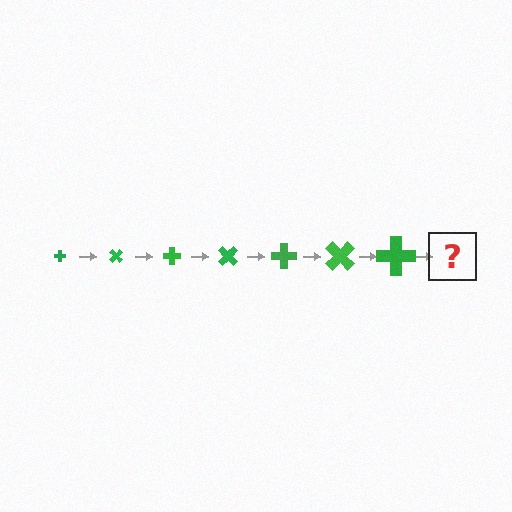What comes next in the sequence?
The next element should be a cross, larger than the previous one and rotated 315 degrees from the start.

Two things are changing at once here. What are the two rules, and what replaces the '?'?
The two rules are that the cross grows larger each step and it rotates 45 degrees each step. The '?' should be a cross, larger than the previous one and rotated 315 degrees from the start.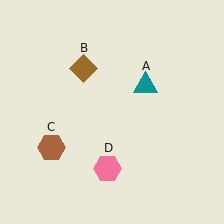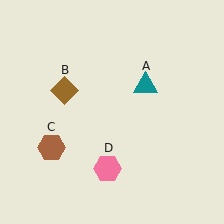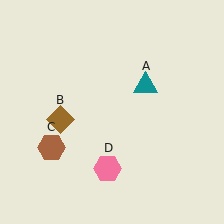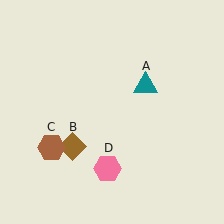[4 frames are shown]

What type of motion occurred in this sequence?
The brown diamond (object B) rotated counterclockwise around the center of the scene.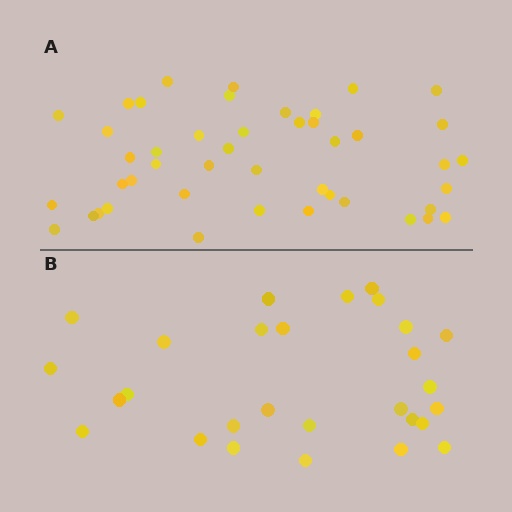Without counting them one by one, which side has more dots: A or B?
Region A (the top region) has more dots.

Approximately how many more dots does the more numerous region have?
Region A has approximately 15 more dots than region B.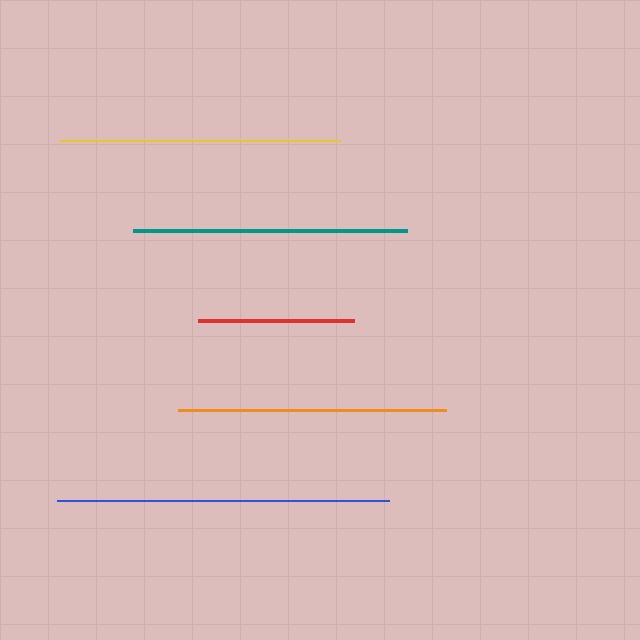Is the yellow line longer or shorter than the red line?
The yellow line is longer than the red line.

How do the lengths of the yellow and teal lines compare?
The yellow and teal lines are approximately the same length.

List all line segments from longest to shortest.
From longest to shortest: blue, yellow, teal, orange, red.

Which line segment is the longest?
The blue line is the longest at approximately 332 pixels.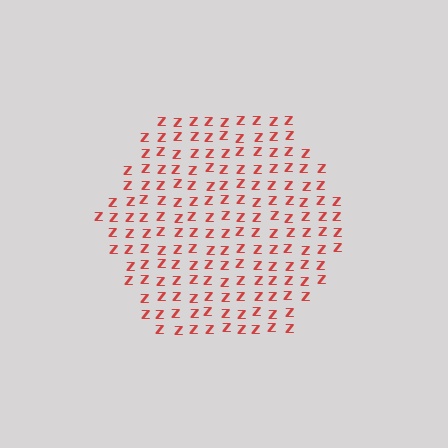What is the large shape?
The large shape is a hexagon.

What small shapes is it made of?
It is made of small letter Z's.